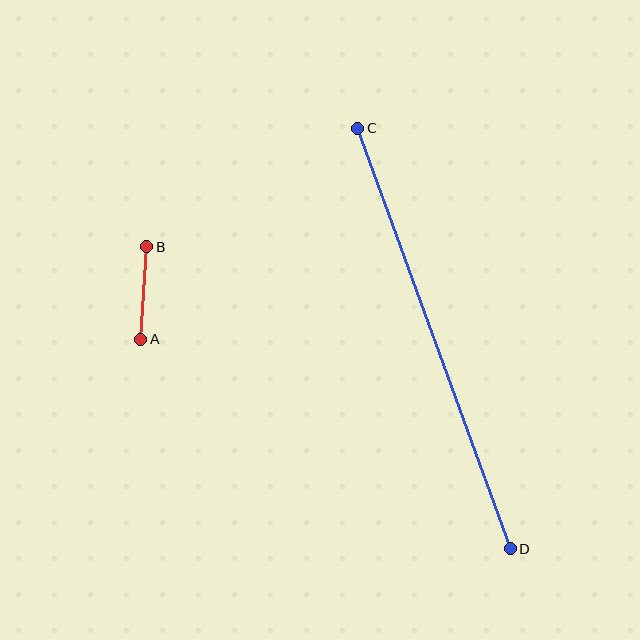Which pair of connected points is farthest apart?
Points C and D are farthest apart.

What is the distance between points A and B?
The distance is approximately 93 pixels.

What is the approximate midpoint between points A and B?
The midpoint is at approximately (144, 293) pixels.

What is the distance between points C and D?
The distance is approximately 447 pixels.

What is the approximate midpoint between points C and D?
The midpoint is at approximately (434, 338) pixels.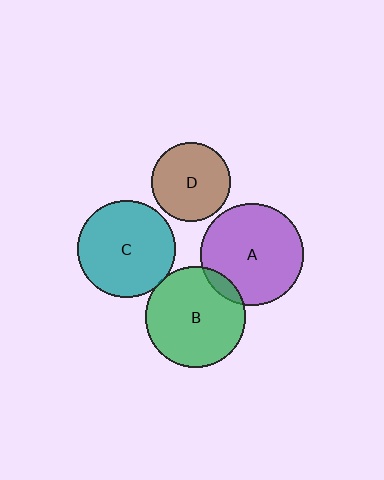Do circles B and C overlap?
Yes.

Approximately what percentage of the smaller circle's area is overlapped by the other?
Approximately 5%.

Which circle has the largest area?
Circle A (purple).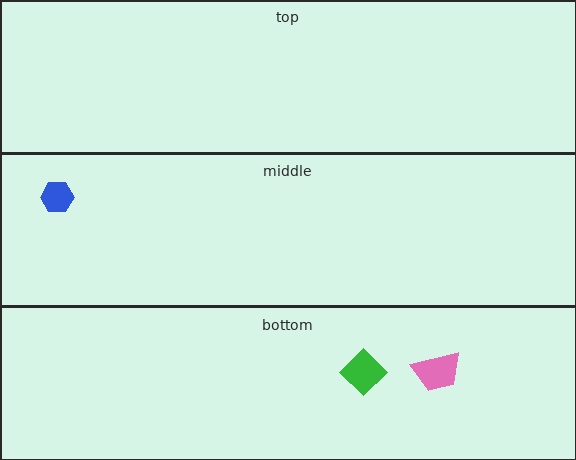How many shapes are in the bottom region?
2.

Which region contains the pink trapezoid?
The bottom region.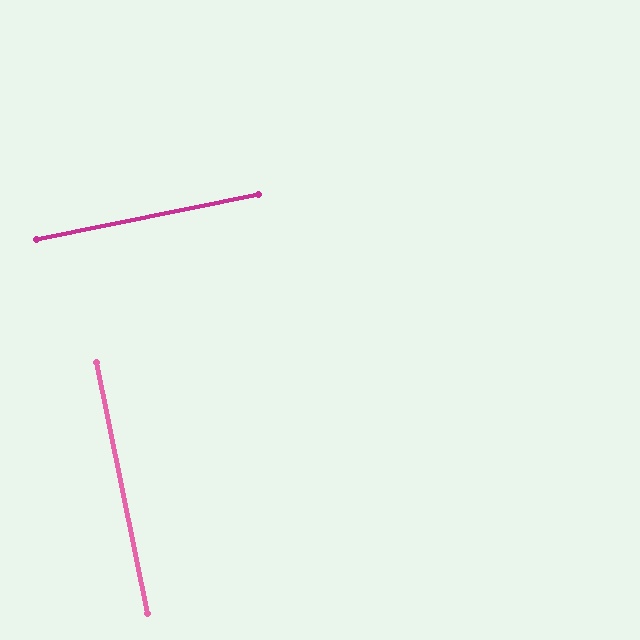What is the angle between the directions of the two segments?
Approximately 90 degrees.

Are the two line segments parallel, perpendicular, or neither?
Perpendicular — they meet at approximately 90°.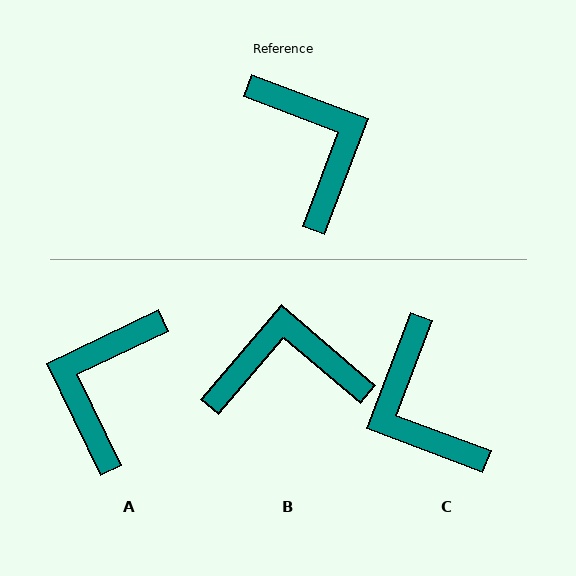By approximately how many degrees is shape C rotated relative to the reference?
Approximately 180 degrees counter-clockwise.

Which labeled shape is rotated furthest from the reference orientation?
C, about 180 degrees away.